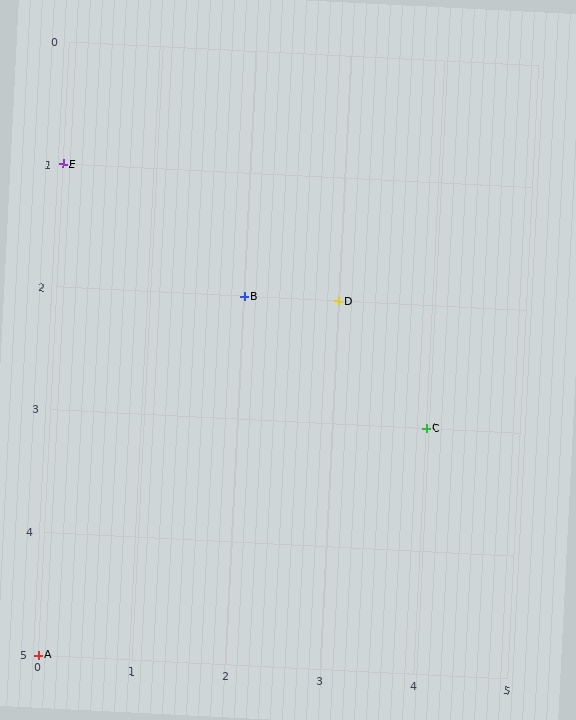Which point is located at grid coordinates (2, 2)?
Point B is at (2, 2).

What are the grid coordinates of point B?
Point B is at grid coordinates (2, 2).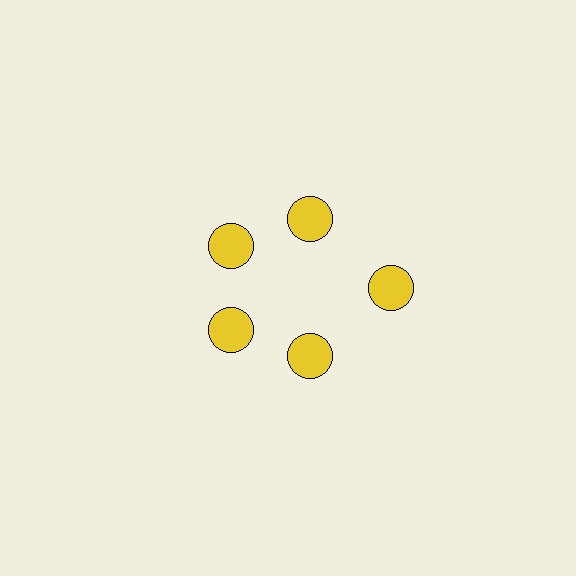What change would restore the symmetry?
The symmetry would be restored by moving it inward, back onto the ring so that all 5 circles sit at equal angles and equal distance from the center.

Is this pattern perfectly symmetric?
No. The 5 yellow circles are arranged in a ring, but one element near the 3 o'clock position is pushed outward from the center, breaking the 5-fold rotational symmetry.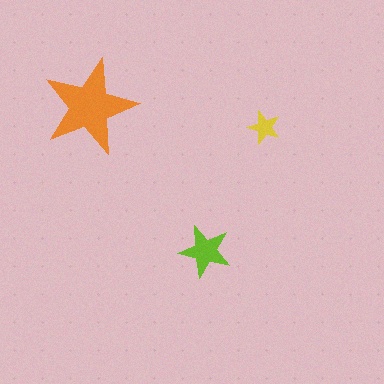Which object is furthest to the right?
The yellow star is rightmost.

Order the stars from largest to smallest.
the orange one, the lime one, the yellow one.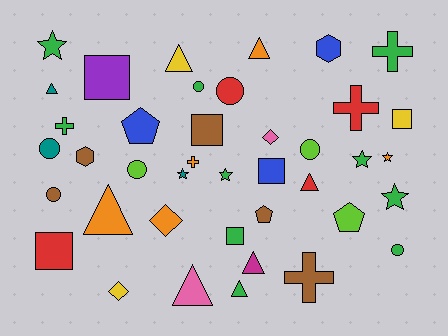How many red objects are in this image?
There are 4 red objects.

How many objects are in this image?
There are 40 objects.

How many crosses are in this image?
There are 5 crosses.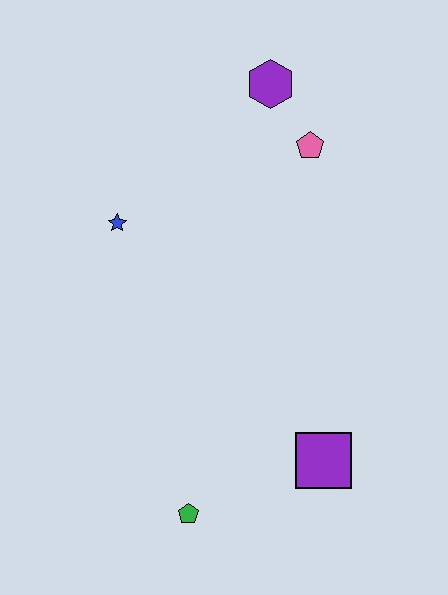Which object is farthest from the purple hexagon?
The green pentagon is farthest from the purple hexagon.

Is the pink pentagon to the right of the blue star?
Yes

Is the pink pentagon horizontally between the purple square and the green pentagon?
Yes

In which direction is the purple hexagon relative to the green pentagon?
The purple hexagon is above the green pentagon.